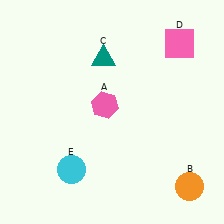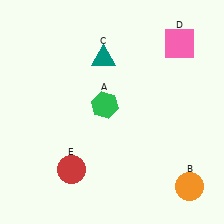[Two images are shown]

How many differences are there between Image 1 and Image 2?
There are 2 differences between the two images.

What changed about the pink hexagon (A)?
In Image 1, A is pink. In Image 2, it changed to green.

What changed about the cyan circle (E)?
In Image 1, E is cyan. In Image 2, it changed to red.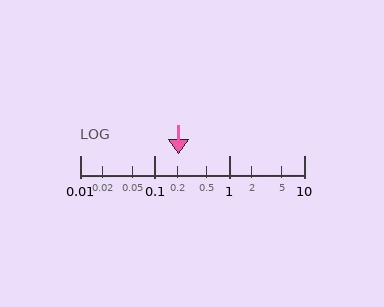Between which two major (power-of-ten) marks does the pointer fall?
The pointer is between 0.1 and 1.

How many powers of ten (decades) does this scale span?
The scale spans 3 decades, from 0.01 to 10.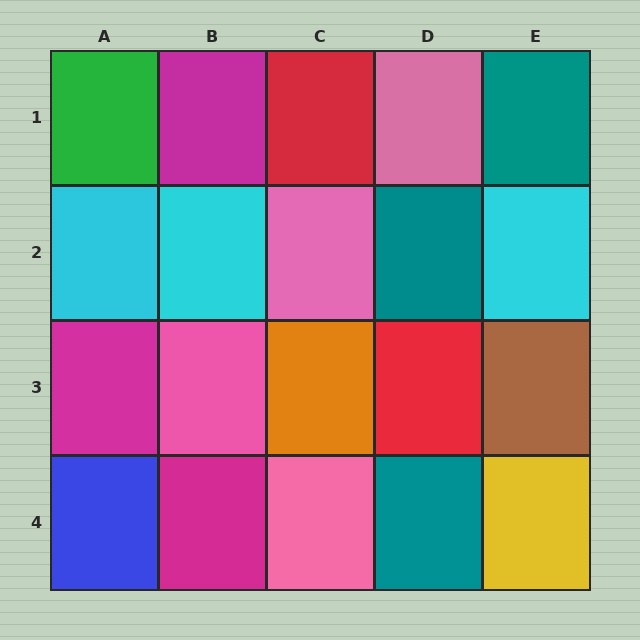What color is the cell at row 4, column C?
Pink.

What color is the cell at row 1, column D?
Pink.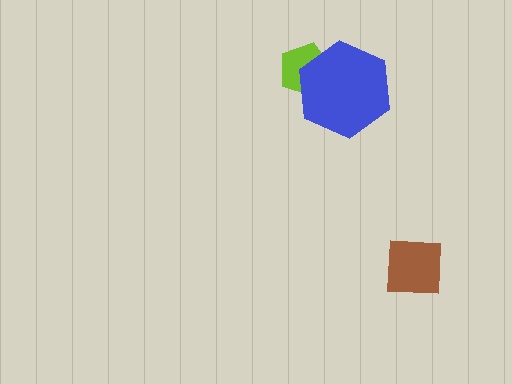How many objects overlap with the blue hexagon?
1 object overlaps with the blue hexagon.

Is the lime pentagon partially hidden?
Yes, it is partially covered by another shape.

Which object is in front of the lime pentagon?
The blue hexagon is in front of the lime pentagon.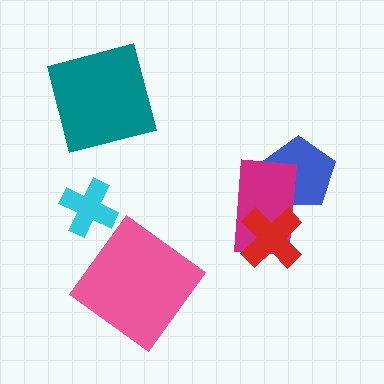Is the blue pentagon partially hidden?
Yes, it is partially covered by another shape.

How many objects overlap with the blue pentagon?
1 object overlaps with the blue pentagon.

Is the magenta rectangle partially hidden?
Yes, it is partially covered by another shape.